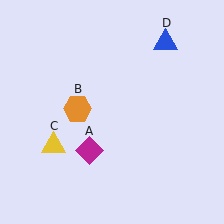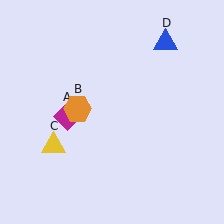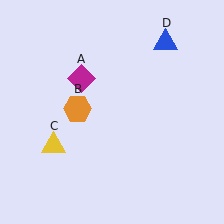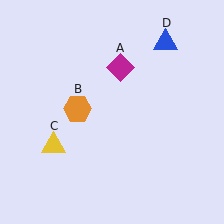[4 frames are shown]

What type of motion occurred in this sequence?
The magenta diamond (object A) rotated clockwise around the center of the scene.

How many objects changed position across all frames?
1 object changed position: magenta diamond (object A).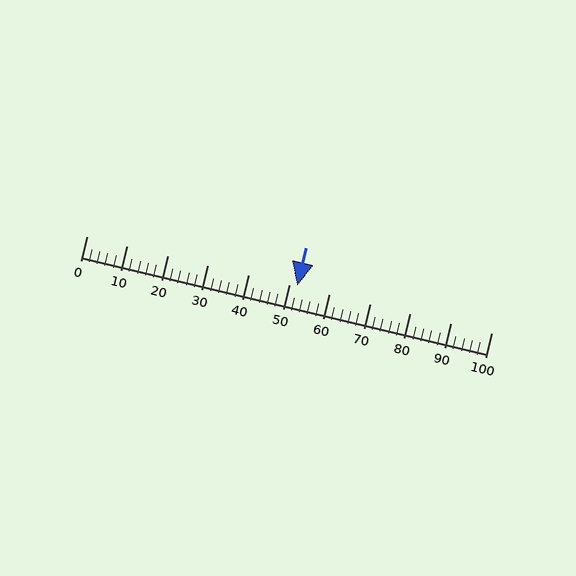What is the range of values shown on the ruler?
The ruler shows values from 0 to 100.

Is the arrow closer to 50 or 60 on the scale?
The arrow is closer to 50.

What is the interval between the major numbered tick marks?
The major tick marks are spaced 10 units apart.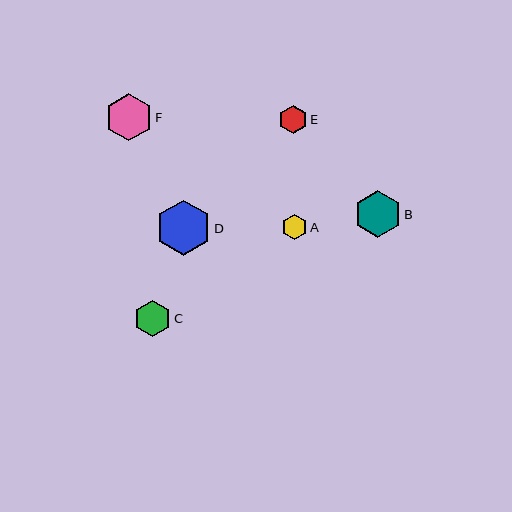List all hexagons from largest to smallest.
From largest to smallest: D, F, B, C, E, A.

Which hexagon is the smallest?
Hexagon A is the smallest with a size of approximately 25 pixels.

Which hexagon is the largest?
Hexagon D is the largest with a size of approximately 55 pixels.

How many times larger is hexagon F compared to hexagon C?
Hexagon F is approximately 1.3 times the size of hexagon C.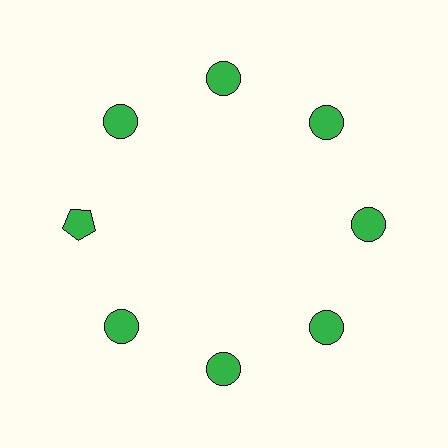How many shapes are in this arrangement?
There are 8 shapes arranged in a ring pattern.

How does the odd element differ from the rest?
It has a different shape: pentagon instead of circle.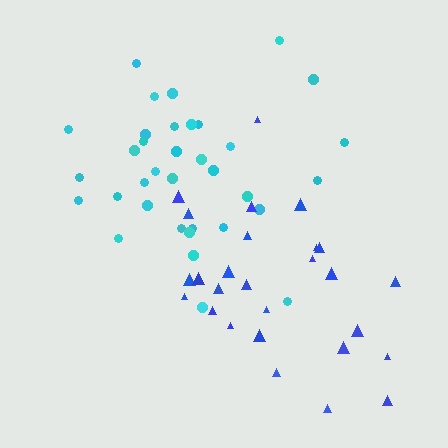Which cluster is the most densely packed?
Cyan.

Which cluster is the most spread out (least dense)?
Blue.